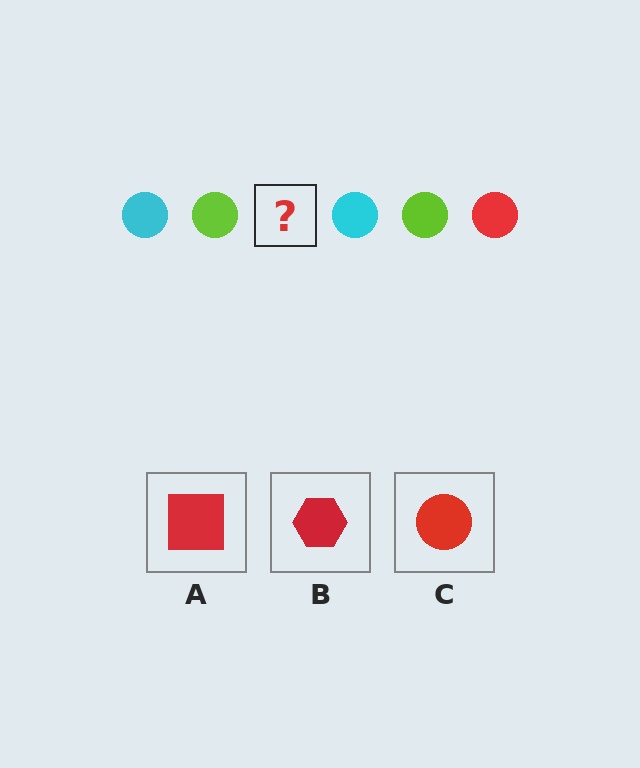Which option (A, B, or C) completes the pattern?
C.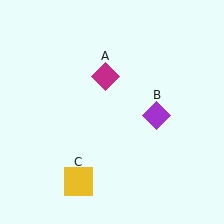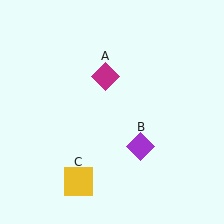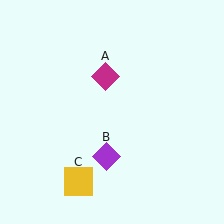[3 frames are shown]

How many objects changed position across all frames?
1 object changed position: purple diamond (object B).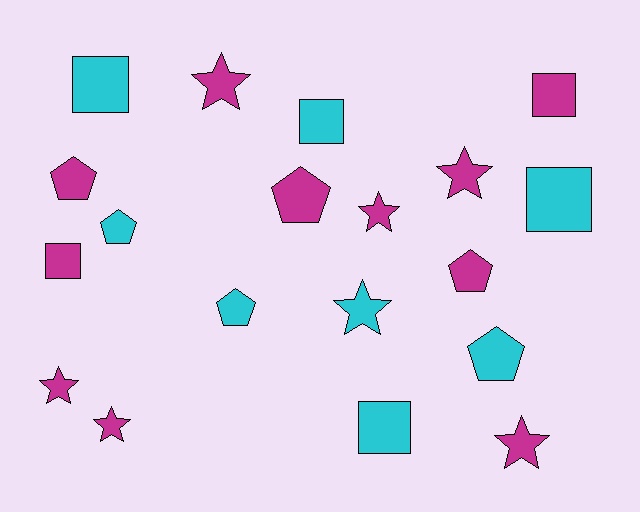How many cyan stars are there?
There is 1 cyan star.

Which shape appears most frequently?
Star, with 7 objects.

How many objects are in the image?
There are 19 objects.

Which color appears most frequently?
Magenta, with 11 objects.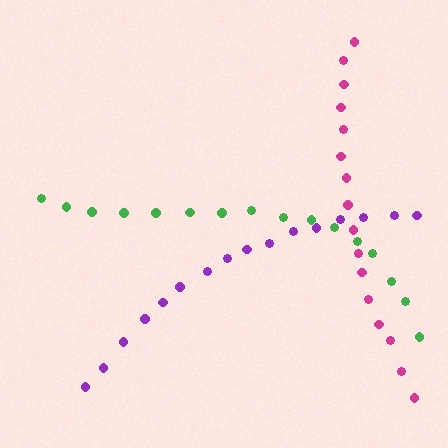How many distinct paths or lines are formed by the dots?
There are 3 distinct paths.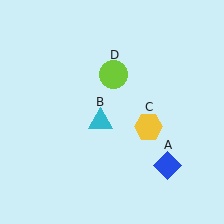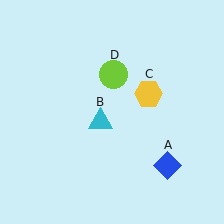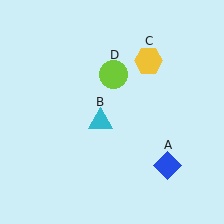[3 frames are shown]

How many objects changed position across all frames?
1 object changed position: yellow hexagon (object C).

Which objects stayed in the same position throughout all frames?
Blue diamond (object A) and cyan triangle (object B) and lime circle (object D) remained stationary.